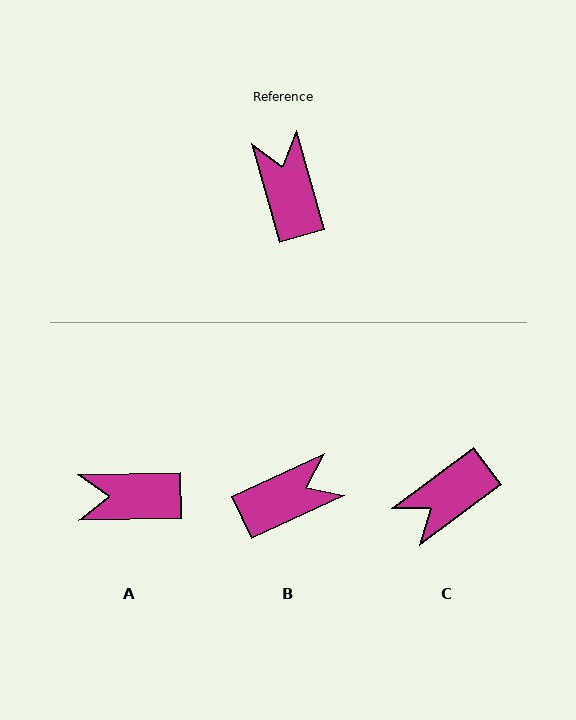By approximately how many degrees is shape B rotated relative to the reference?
Approximately 81 degrees clockwise.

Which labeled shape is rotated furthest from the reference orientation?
C, about 111 degrees away.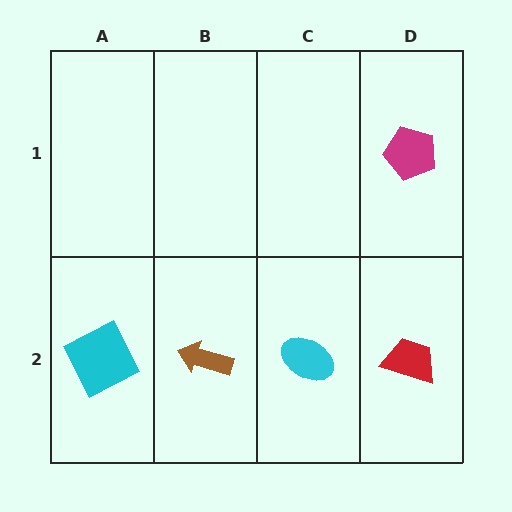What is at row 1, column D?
A magenta pentagon.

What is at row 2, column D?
A red trapezoid.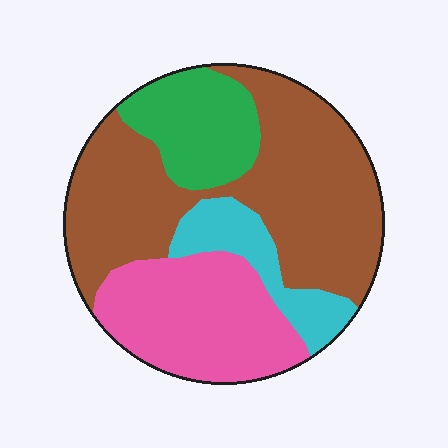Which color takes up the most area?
Brown, at roughly 50%.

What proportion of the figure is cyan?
Cyan covers roughly 10% of the figure.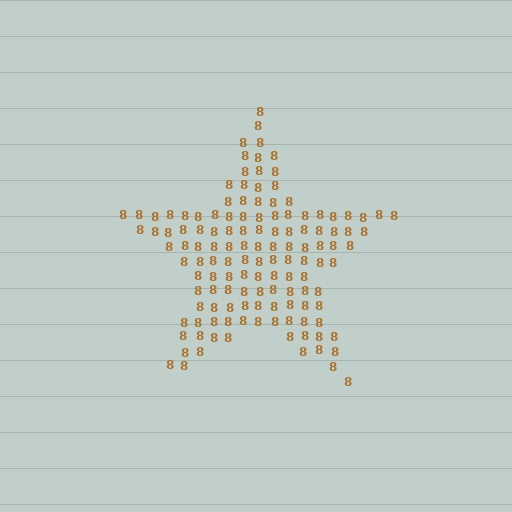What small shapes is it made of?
It is made of small digit 8's.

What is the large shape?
The large shape is a star.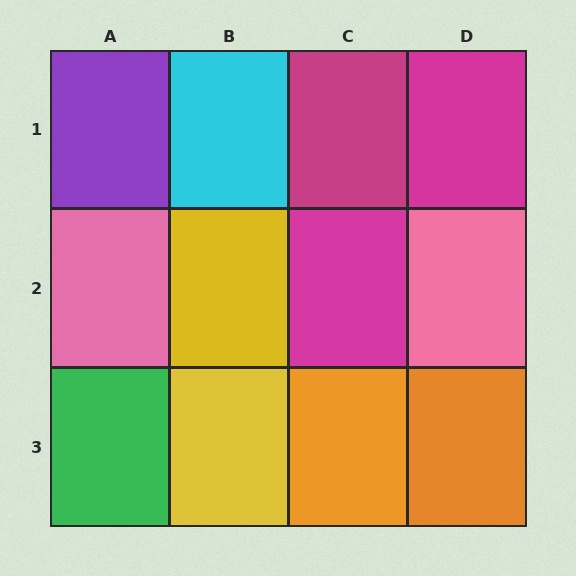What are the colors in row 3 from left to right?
Green, yellow, orange, orange.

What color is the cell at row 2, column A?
Pink.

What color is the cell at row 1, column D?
Magenta.